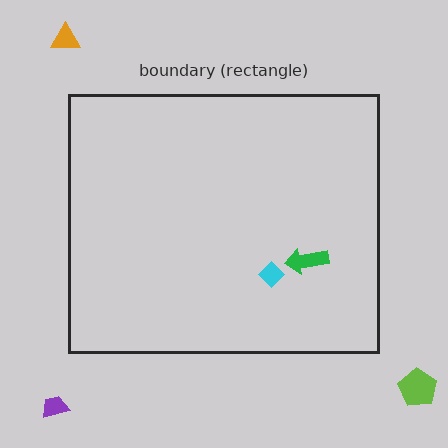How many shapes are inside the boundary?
2 inside, 3 outside.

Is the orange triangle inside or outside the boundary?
Outside.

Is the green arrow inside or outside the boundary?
Inside.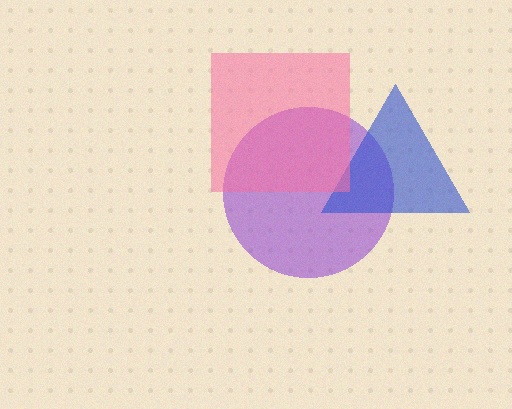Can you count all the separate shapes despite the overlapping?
Yes, there are 3 separate shapes.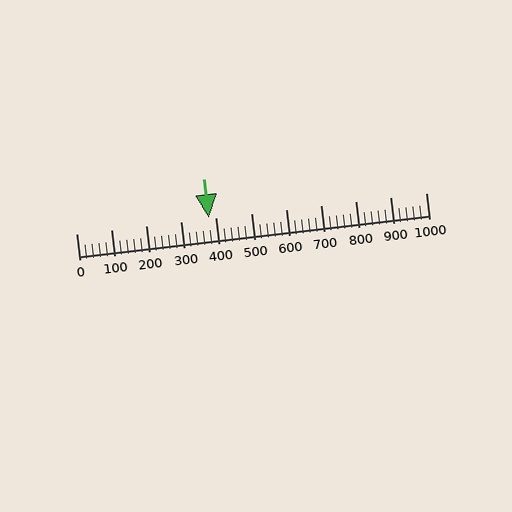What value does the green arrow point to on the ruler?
The green arrow points to approximately 379.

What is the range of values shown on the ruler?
The ruler shows values from 0 to 1000.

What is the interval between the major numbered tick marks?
The major tick marks are spaced 100 units apart.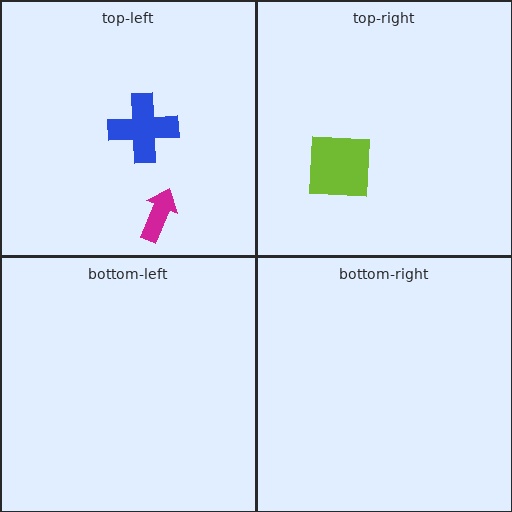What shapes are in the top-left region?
The blue cross, the magenta arrow.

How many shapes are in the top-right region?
1.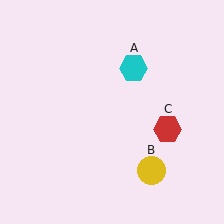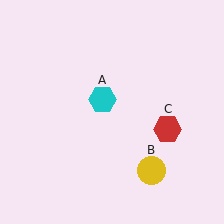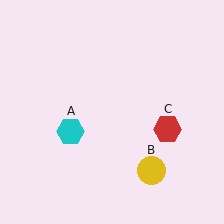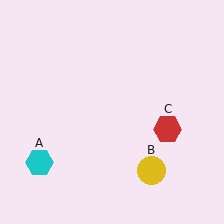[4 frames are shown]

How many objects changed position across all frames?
1 object changed position: cyan hexagon (object A).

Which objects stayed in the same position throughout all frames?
Yellow circle (object B) and red hexagon (object C) remained stationary.